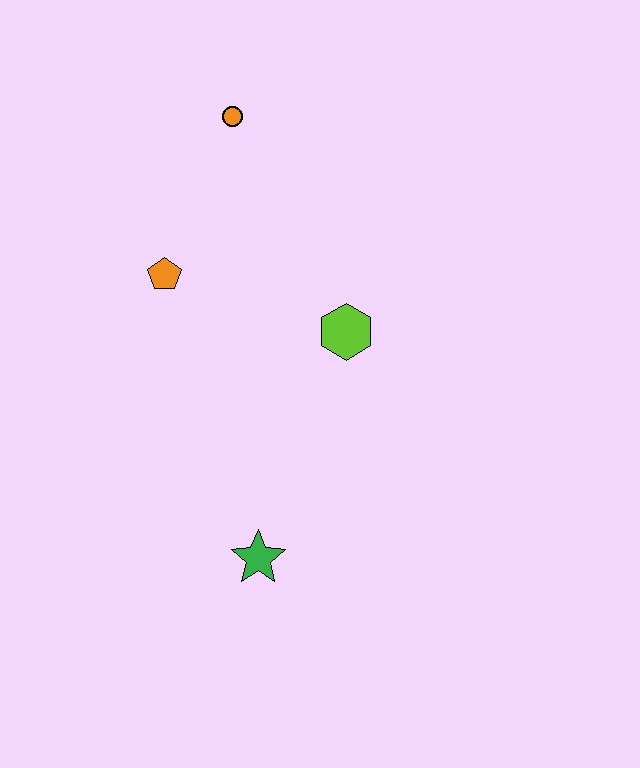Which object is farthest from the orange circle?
The green star is farthest from the orange circle.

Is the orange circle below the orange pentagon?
No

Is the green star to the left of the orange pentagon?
No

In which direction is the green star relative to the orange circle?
The green star is below the orange circle.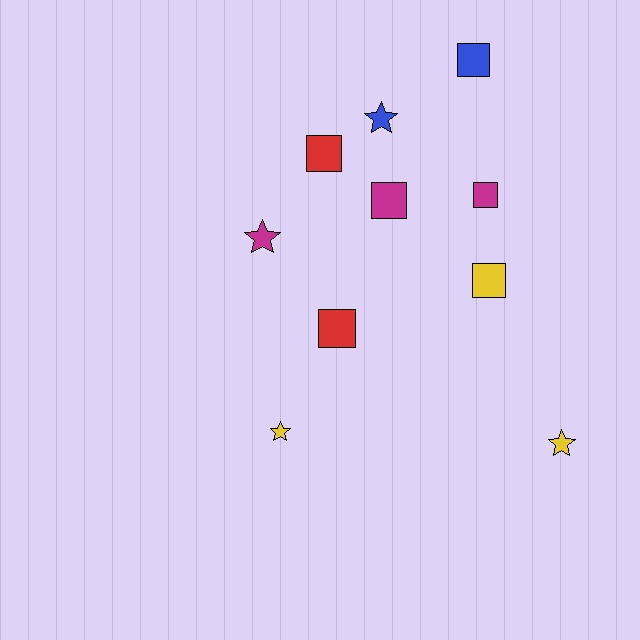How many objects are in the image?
There are 10 objects.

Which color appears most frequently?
Magenta, with 3 objects.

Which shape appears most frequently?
Square, with 6 objects.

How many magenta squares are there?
There are 2 magenta squares.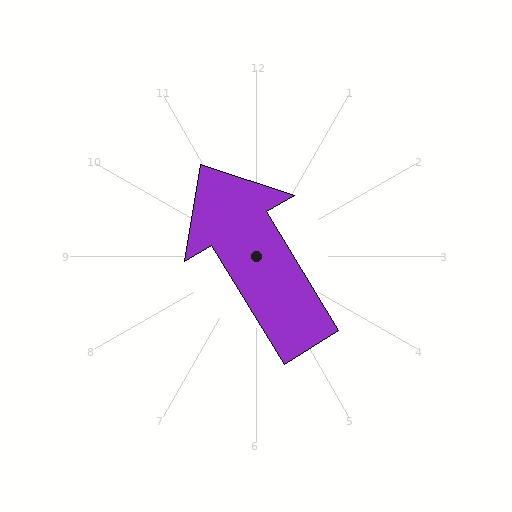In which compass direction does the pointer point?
Northwest.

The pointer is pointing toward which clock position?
Roughly 11 o'clock.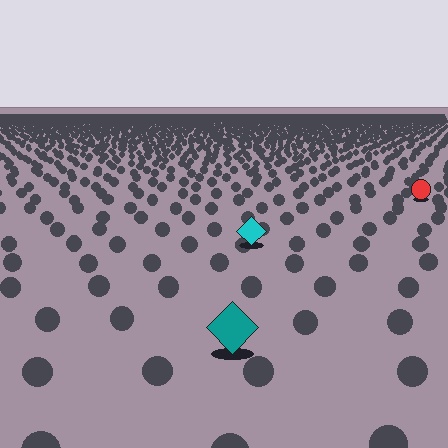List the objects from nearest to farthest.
From nearest to farthest: the teal diamond, the cyan diamond, the red circle.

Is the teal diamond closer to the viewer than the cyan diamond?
Yes. The teal diamond is closer — you can tell from the texture gradient: the ground texture is coarser near it.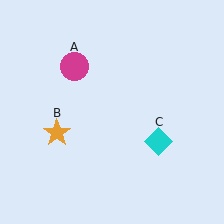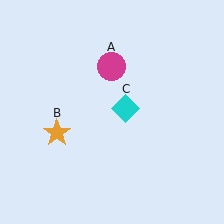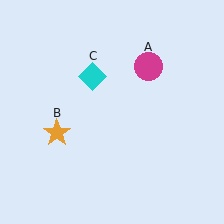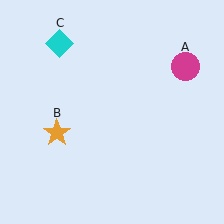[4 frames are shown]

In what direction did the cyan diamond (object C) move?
The cyan diamond (object C) moved up and to the left.